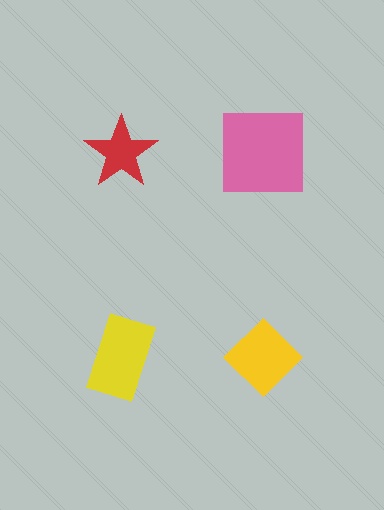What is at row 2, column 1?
A yellow rectangle.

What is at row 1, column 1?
A red star.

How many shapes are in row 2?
2 shapes.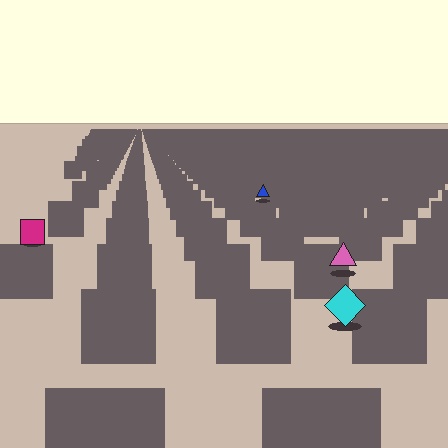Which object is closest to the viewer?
The cyan diamond is closest. The texture marks near it are larger and more spread out.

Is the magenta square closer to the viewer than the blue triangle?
Yes. The magenta square is closer — you can tell from the texture gradient: the ground texture is coarser near it.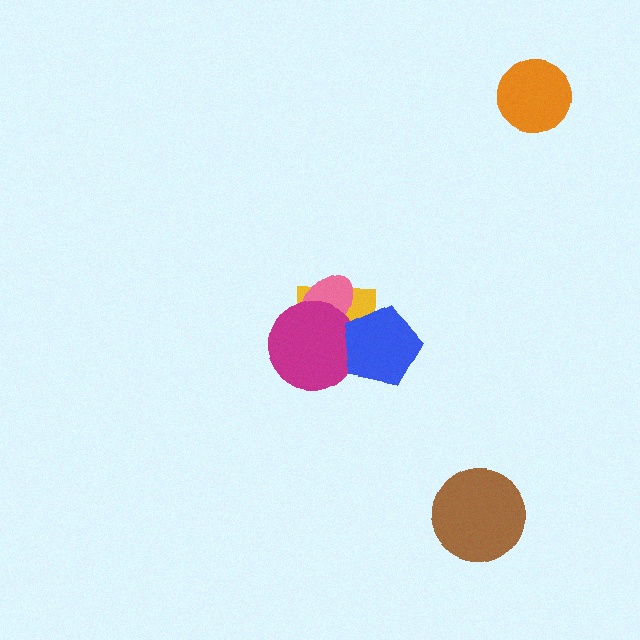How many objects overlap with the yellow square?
3 objects overlap with the yellow square.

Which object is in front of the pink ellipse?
The magenta circle is in front of the pink ellipse.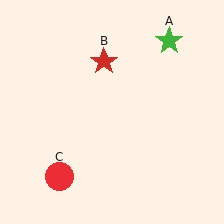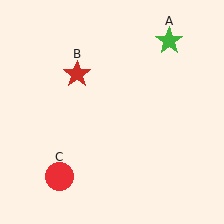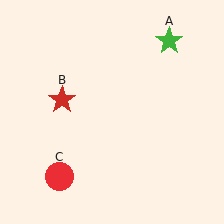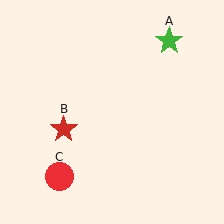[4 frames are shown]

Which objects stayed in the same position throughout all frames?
Green star (object A) and red circle (object C) remained stationary.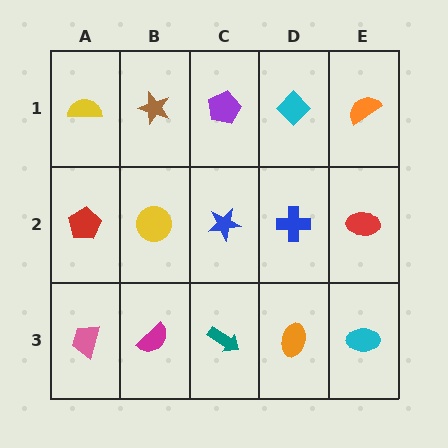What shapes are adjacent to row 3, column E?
A red ellipse (row 2, column E), an orange ellipse (row 3, column D).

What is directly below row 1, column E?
A red ellipse.